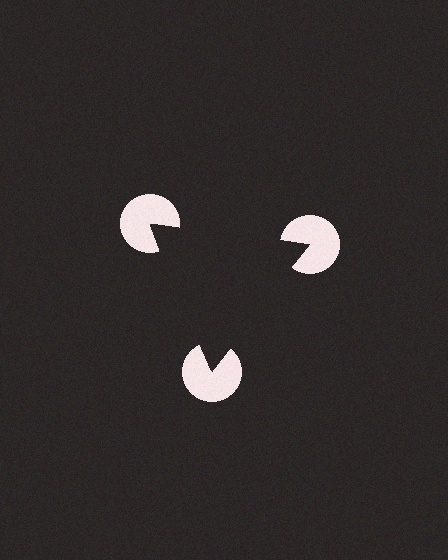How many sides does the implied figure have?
3 sides.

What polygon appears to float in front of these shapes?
An illusory triangle — its edges are inferred from the aligned wedge cuts in the pac-man discs, not physically drawn.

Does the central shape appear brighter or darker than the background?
It typically appears slightly darker than the background, even though no actual brightness change is drawn.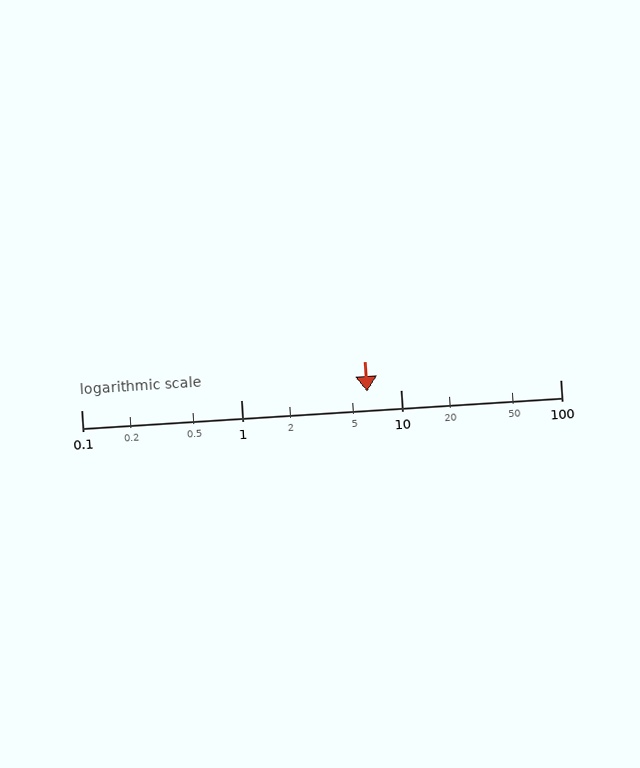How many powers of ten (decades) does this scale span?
The scale spans 3 decades, from 0.1 to 100.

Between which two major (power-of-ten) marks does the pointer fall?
The pointer is between 1 and 10.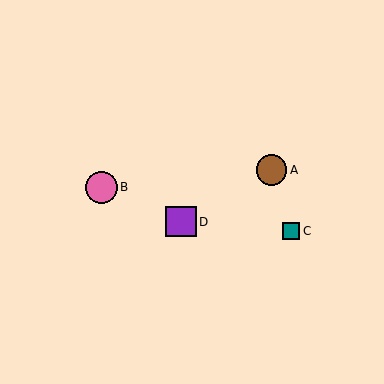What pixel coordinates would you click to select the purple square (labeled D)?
Click at (181, 222) to select the purple square D.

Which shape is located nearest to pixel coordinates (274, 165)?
The brown circle (labeled A) at (272, 170) is nearest to that location.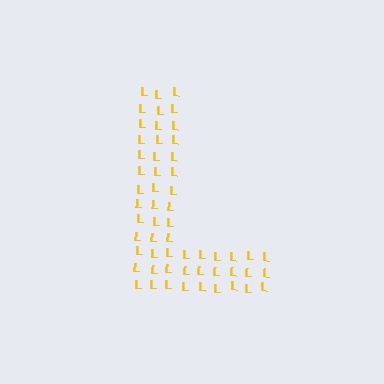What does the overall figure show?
The overall figure shows the letter L.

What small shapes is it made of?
It is made of small letter L's.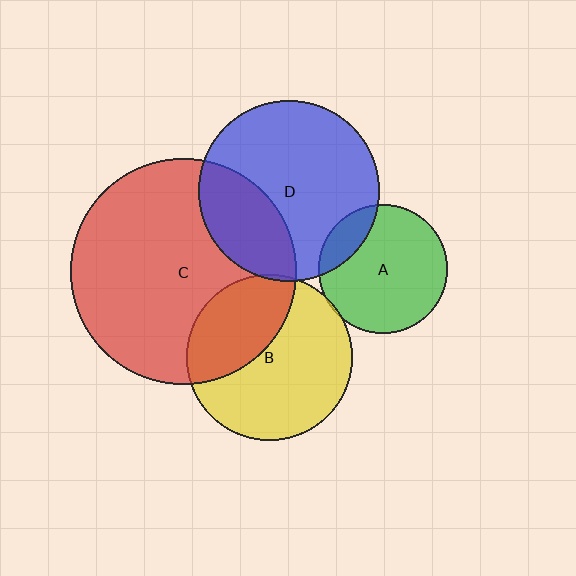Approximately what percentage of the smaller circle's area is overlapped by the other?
Approximately 15%.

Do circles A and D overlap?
Yes.